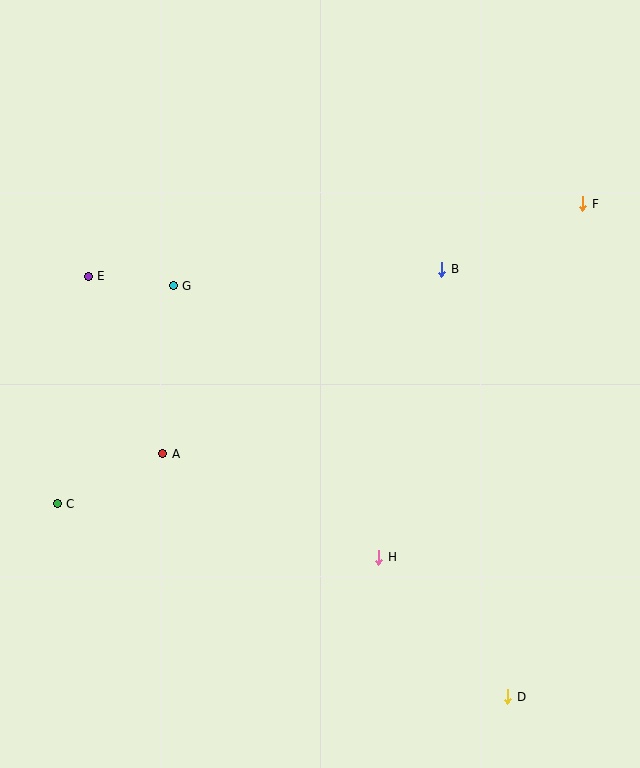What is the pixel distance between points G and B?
The distance between G and B is 269 pixels.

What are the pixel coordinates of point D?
Point D is at (508, 697).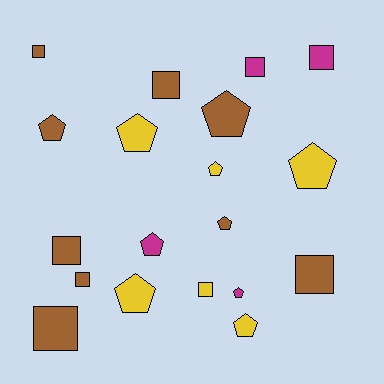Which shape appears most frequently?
Pentagon, with 10 objects.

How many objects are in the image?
There are 19 objects.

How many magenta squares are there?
There are 2 magenta squares.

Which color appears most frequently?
Brown, with 9 objects.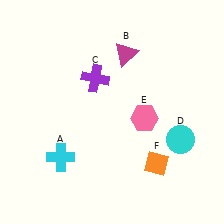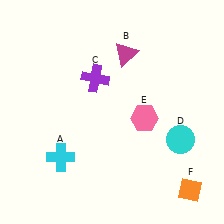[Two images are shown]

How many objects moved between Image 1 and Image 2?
1 object moved between the two images.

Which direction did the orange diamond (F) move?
The orange diamond (F) moved right.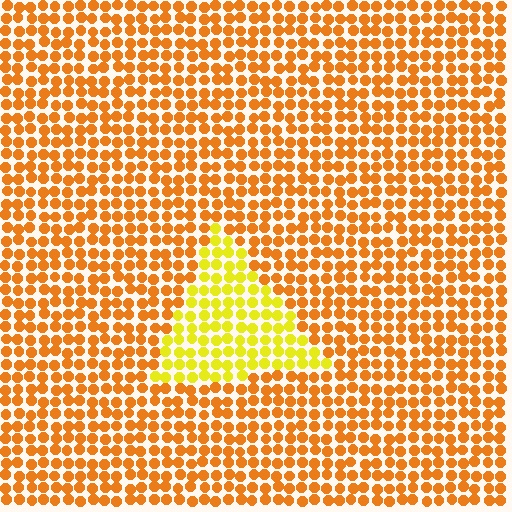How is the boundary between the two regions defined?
The boundary is defined purely by a slight shift in hue (about 33 degrees). Spacing, size, and orientation are identical on both sides.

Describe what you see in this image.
The image is filled with small orange elements in a uniform arrangement. A triangle-shaped region is visible where the elements are tinted to a slightly different hue, forming a subtle color boundary.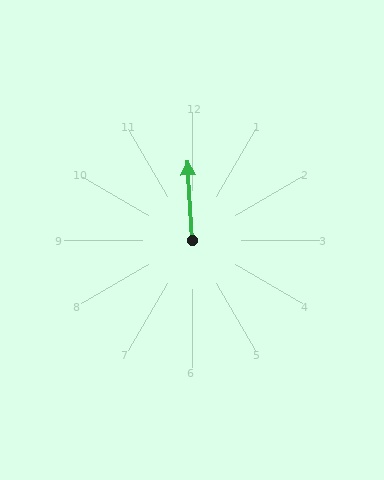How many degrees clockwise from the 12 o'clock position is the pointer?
Approximately 357 degrees.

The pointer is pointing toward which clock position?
Roughly 12 o'clock.